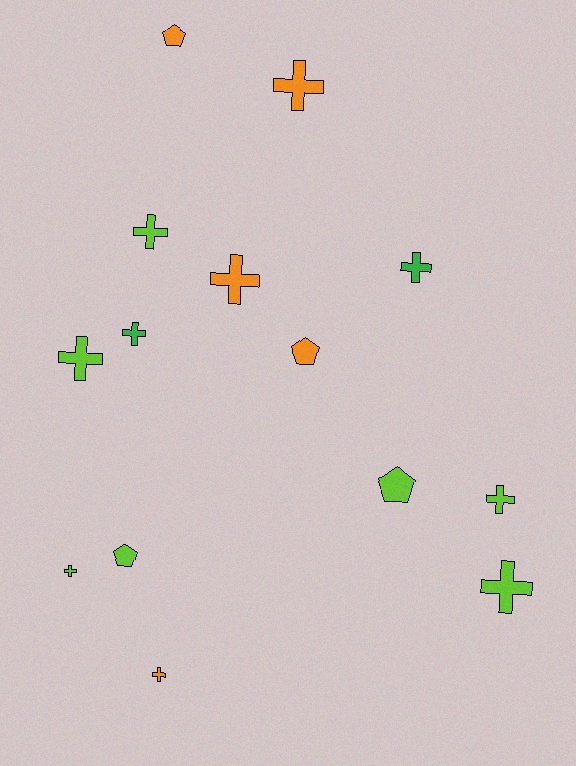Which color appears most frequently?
Lime, with 7 objects.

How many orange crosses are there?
There are 3 orange crosses.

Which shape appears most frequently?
Cross, with 10 objects.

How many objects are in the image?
There are 14 objects.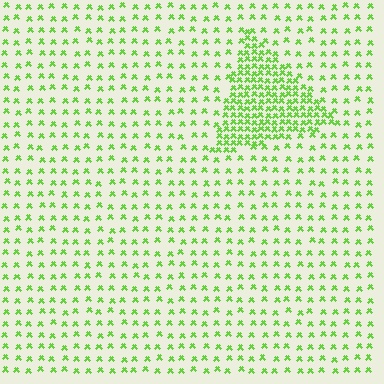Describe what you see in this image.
The image contains small lime elements arranged at two different densities. A triangle-shaped region is visible where the elements are more densely packed than the surrounding area.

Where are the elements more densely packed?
The elements are more densely packed inside the triangle boundary.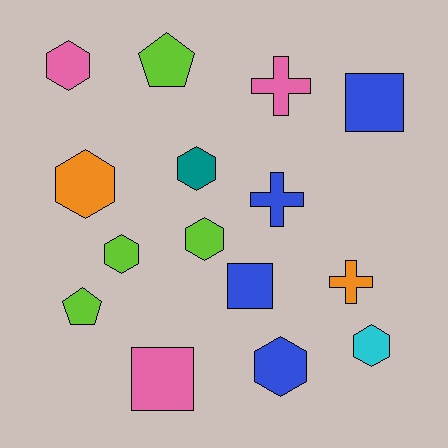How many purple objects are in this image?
There are no purple objects.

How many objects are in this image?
There are 15 objects.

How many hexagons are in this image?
There are 7 hexagons.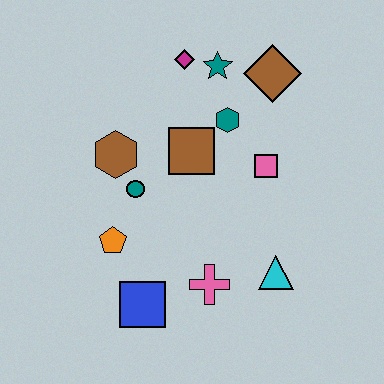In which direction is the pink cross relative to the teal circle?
The pink cross is below the teal circle.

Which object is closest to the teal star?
The magenta diamond is closest to the teal star.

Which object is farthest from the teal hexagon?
The blue square is farthest from the teal hexagon.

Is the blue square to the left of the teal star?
Yes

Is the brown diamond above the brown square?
Yes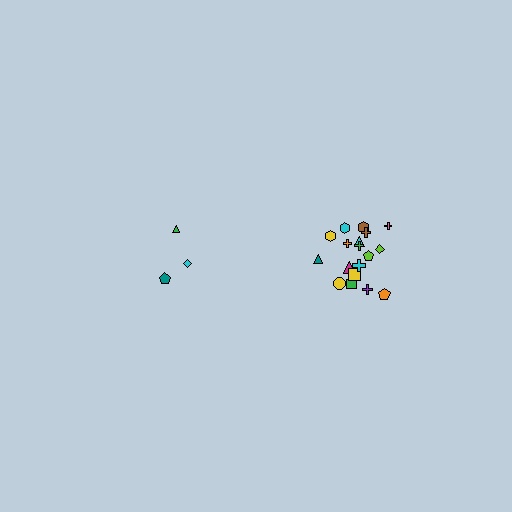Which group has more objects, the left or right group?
The right group.